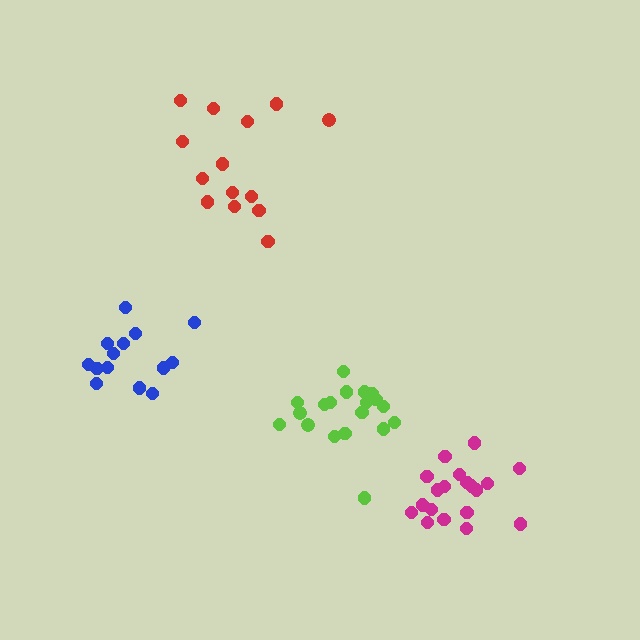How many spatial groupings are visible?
There are 4 spatial groupings.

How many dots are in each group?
Group 1: 14 dots, Group 2: 19 dots, Group 3: 19 dots, Group 4: 14 dots (66 total).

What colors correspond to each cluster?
The clusters are colored: red, lime, magenta, blue.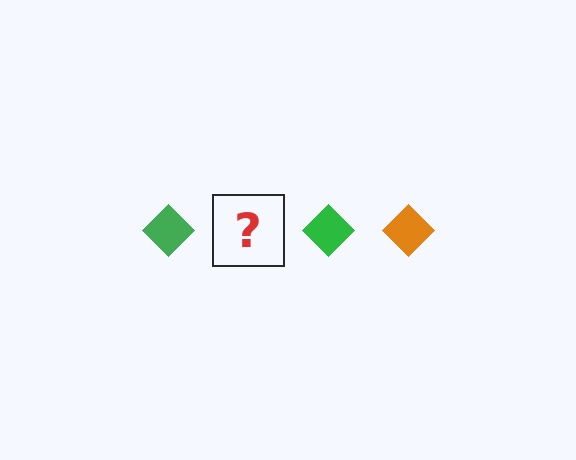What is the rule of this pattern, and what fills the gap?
The rule is that the pattern cycles through green, orange diamonds. The gap should be filled with an orange diamond.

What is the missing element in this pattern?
The missing element is an orange diamond.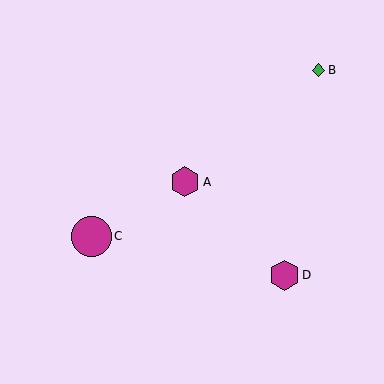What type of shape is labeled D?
Shape D is a magenta hexagon.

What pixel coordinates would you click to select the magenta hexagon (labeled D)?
Click at (284, 275) to select the magenta hexagon D.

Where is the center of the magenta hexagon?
The center of the magenta hexagon is at (284, 275).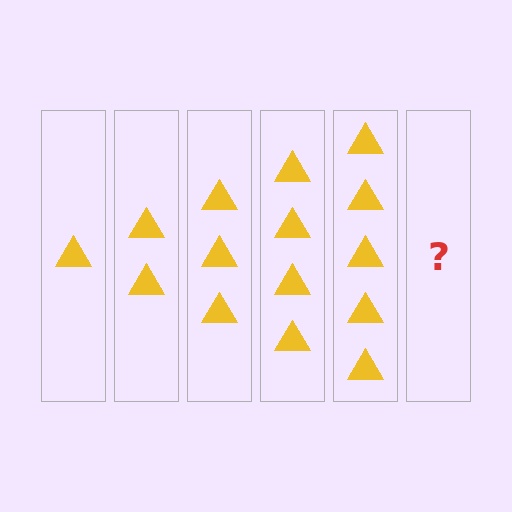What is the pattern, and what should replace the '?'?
The pattern is that each step adds one more triangle. The '?' should be 6 triangles.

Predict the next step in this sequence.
The next step is 6 triangles.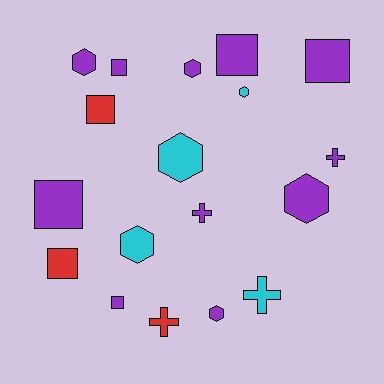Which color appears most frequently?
Purple, with 11 objects.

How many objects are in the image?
There are 18 objects.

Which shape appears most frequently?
Square, with 7 objects.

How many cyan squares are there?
There are no cyan squares.